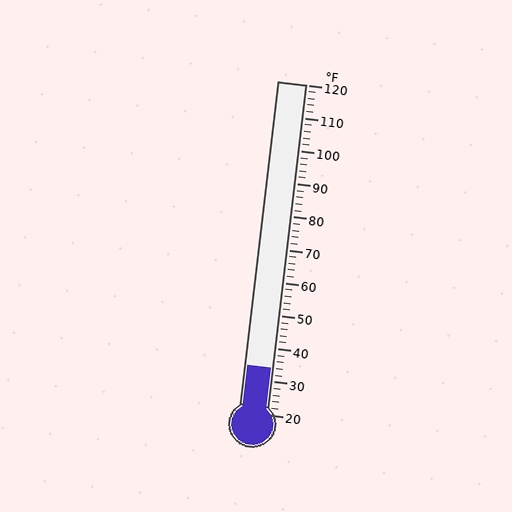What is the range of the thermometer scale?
The thermometer scale ranges from 20°F to 120°F.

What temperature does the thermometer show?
The thermometer shows approximately 34°F.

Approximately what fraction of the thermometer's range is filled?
The thermometer is filled to approximately 15% of its range.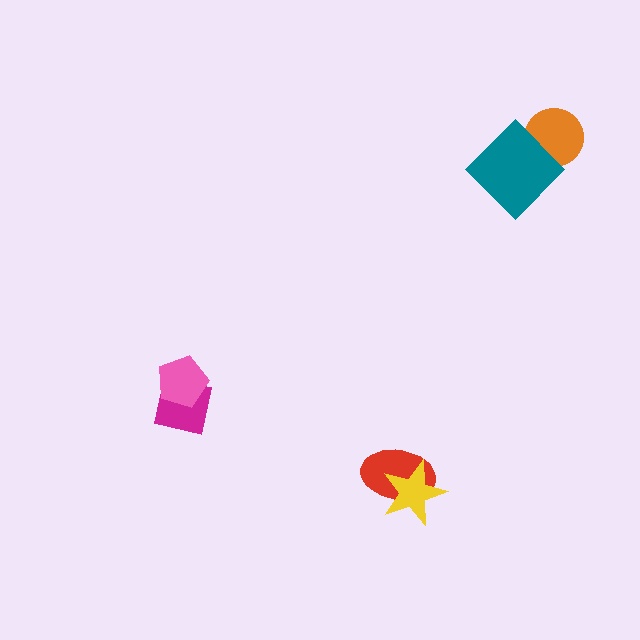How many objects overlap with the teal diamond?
1 object overlaps with the teal diamond.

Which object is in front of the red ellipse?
The yellow star is in front of the red ellipse.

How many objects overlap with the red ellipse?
1 object overlaps with the red ellipse.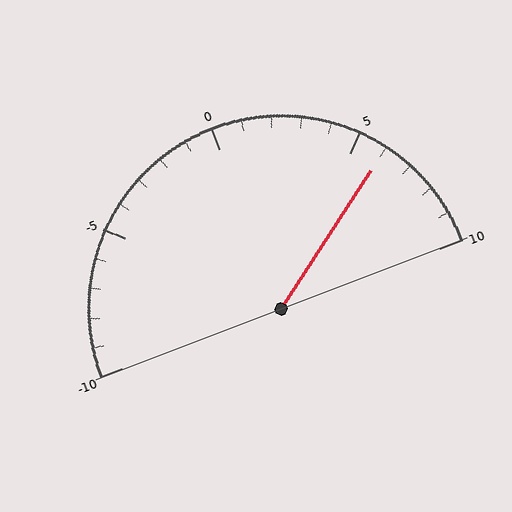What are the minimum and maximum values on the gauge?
The gauge ranges from -10 to 10.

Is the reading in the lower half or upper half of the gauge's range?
The reading is in the upper half of the range (-10 to 10).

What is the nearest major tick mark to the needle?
The nearest major tick mark is 5.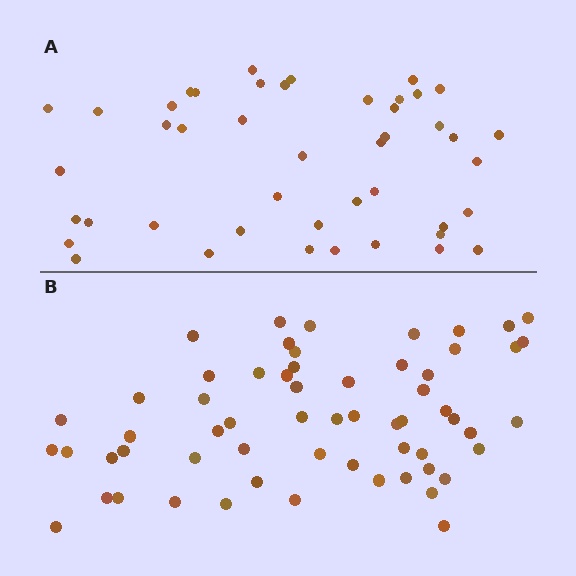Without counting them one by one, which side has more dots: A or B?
Region B (the bottom region) has more dots.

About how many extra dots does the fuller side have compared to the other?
Region B has approximately 15 more dots than region A.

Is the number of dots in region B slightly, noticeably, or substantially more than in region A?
Region B has noticeably more, but not dramatically so. The ratio is roughly 1.3 to 1.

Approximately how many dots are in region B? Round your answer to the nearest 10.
About 60 dots.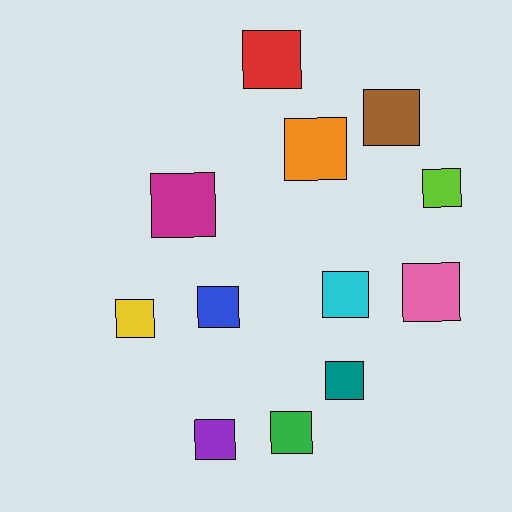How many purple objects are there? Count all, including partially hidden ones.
There is 1 purple object.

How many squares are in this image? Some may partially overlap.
There are 12 squares.